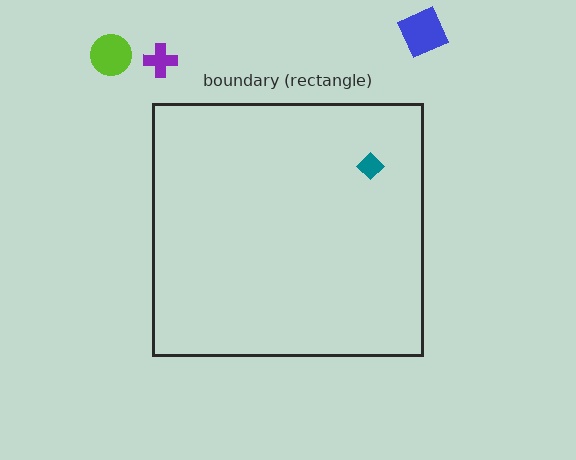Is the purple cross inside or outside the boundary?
Outside.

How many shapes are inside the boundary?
1 inside, 3 outside.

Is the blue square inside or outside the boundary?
Outside.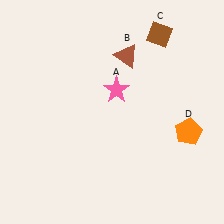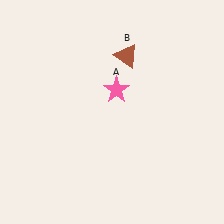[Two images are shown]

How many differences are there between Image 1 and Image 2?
There are 2 differences between the two images.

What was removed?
The orange pentagon (D), the brown diamond (C) were removed in Image 2.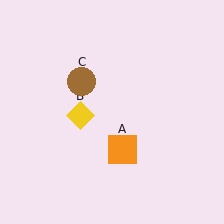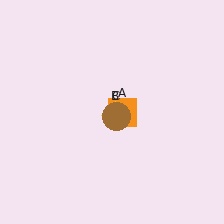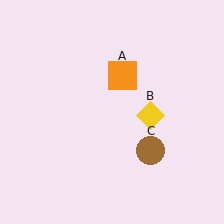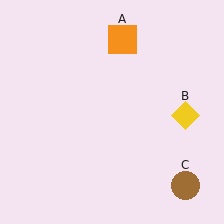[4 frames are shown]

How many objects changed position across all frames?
3 objects changed position: orange square (object A), yellow diamond (object B), brown circle (object C).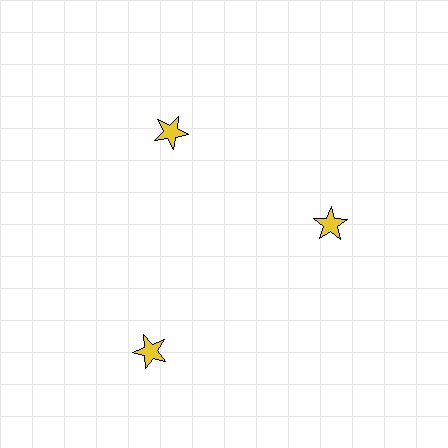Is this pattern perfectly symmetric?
No. The 3 yellow stars are arranged in a ring, but one element near the 7 o'clock position is pushed outward from the center, breaking the 3-fold rotational symmetry.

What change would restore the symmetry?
The symmetry would be restored by moving it inward, back onto the ring so that all 3 stars sit at equal angles and equal distance from the center.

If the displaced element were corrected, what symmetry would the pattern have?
It would have 3-fold rotational symmetry — the pattern would map onto itself every 120 degrees.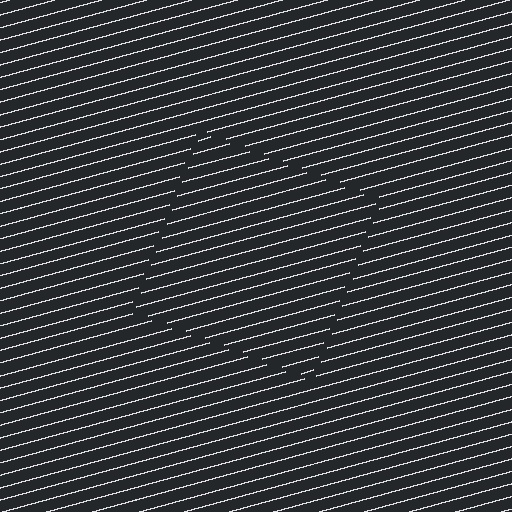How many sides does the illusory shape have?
4 sides — the line-ends trace a square.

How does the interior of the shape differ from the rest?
The interior of the shape contains the same grating, shifted by half a period — the contour is defined by the phase discontinuity where line-ends from the inner and outer gratings abut.